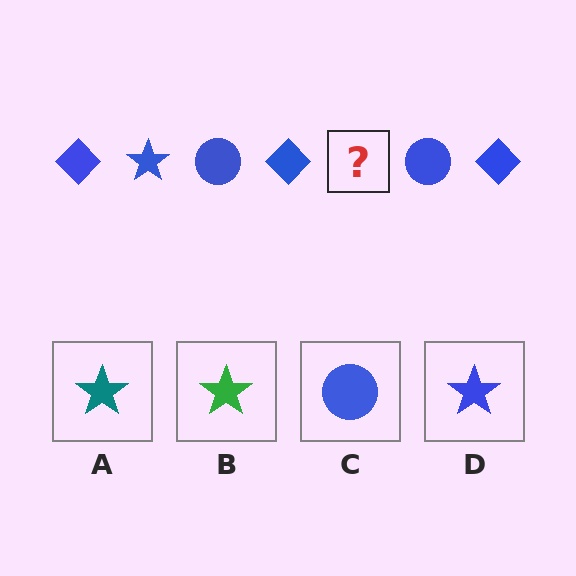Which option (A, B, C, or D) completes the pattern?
D.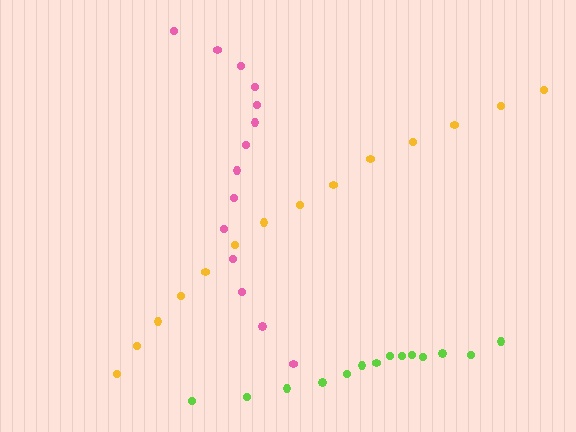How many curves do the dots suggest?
There are 3 distinct paths.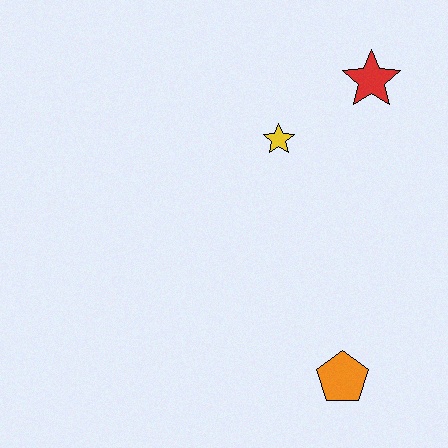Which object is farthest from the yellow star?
The orange pentagon is farthest from the yellow star.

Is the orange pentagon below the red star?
Yes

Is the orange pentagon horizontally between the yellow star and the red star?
Yes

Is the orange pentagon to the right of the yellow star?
Yes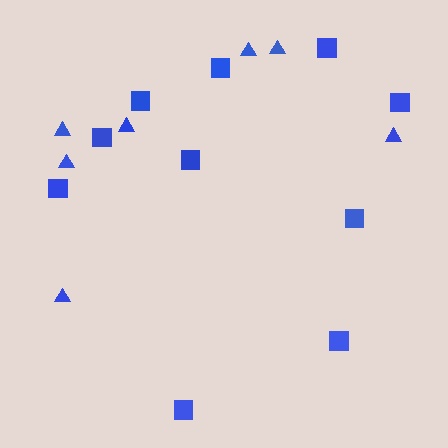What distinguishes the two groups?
There are 2 groups: one group of squares (10) and one group of triangles (7).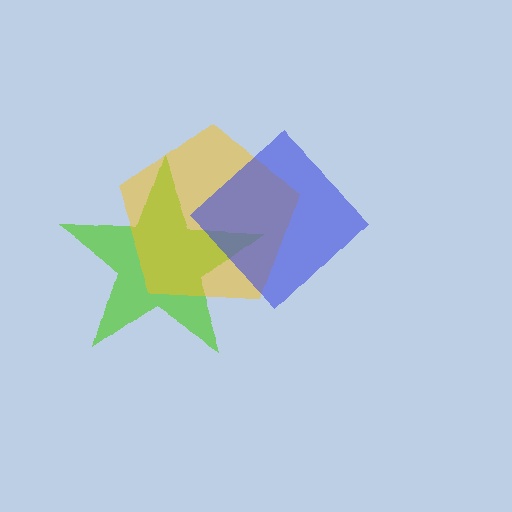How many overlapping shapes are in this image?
There are 3 overlapping shapes in the image.